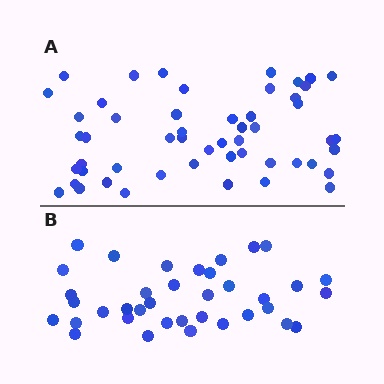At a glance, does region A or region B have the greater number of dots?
Region A (the top region) has more dots.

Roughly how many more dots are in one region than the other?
Region A has approximately 15 more dots than region B.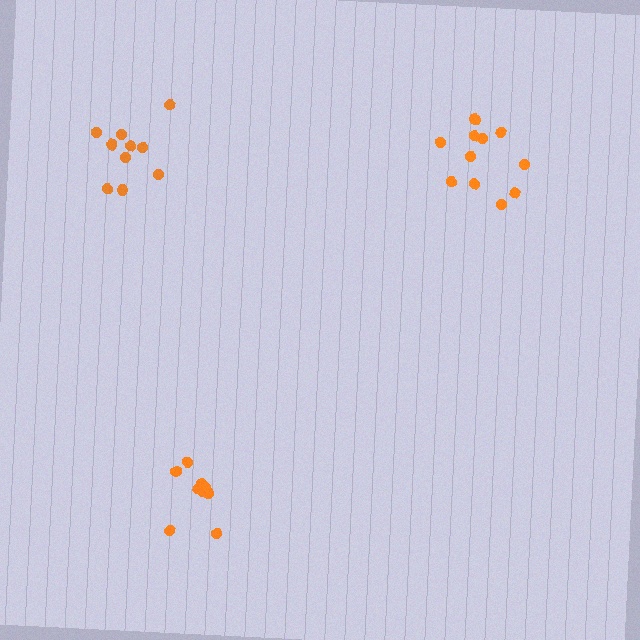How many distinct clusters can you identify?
There are 3 distinct clusters.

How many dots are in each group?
Group 1: 9 dots, Group 2: 10 dots, Group 3: 11 dots (30 total).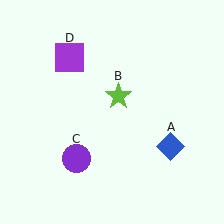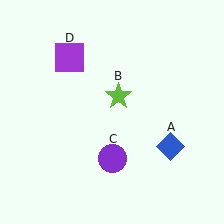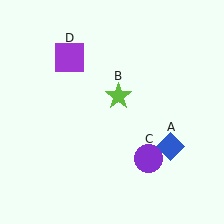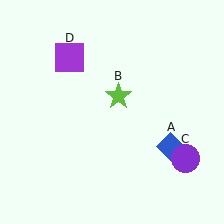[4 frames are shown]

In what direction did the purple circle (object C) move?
The purple circle (object C) moved right.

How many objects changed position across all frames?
1 object changed position: purple circle (object C).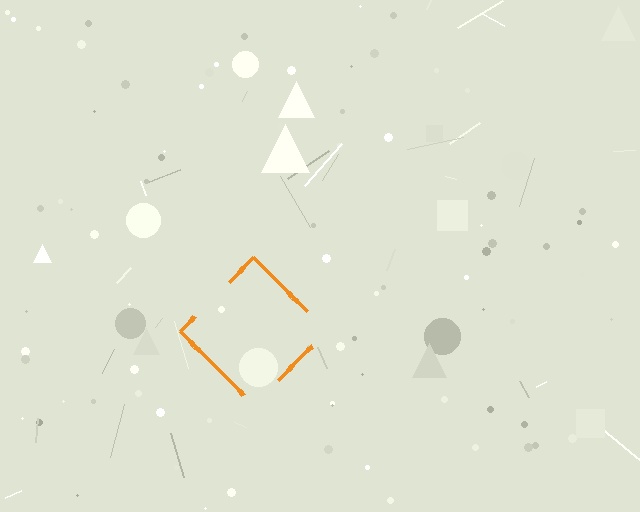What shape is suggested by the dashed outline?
The dashed outline suggests a diamond.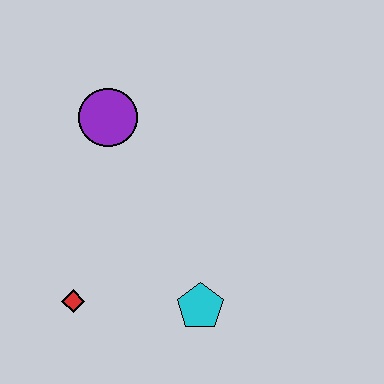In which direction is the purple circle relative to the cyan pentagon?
The purple circle is above the cyan pentagon.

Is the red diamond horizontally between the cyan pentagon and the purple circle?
No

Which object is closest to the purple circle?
The red diamond is closest to the purple circle.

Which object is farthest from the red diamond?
The purple circle is farthest from the red diamond.